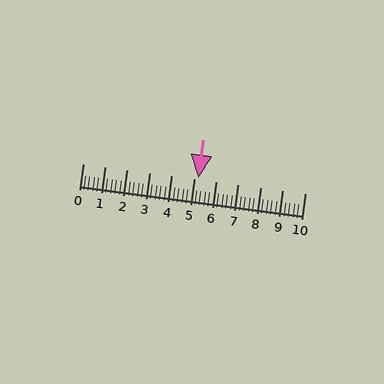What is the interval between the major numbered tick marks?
The major tick marks are spaced 1 units apart.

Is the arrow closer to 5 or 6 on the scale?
The arrow is closer to 5.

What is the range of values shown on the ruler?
The ruler shows values from 0 to 10.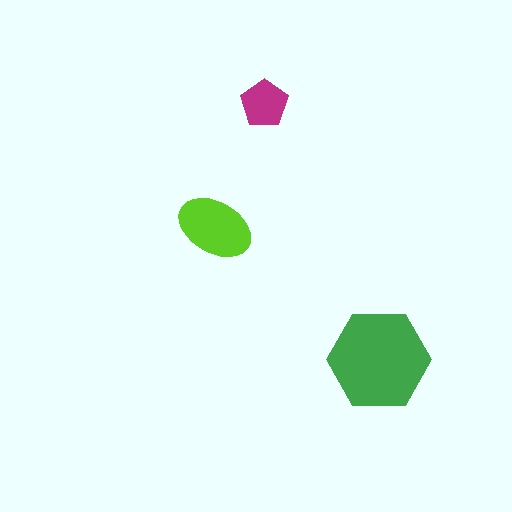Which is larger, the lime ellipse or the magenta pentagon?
The lime ellipse.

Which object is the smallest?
The magenta pentagon.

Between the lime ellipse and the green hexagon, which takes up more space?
The green hexagon.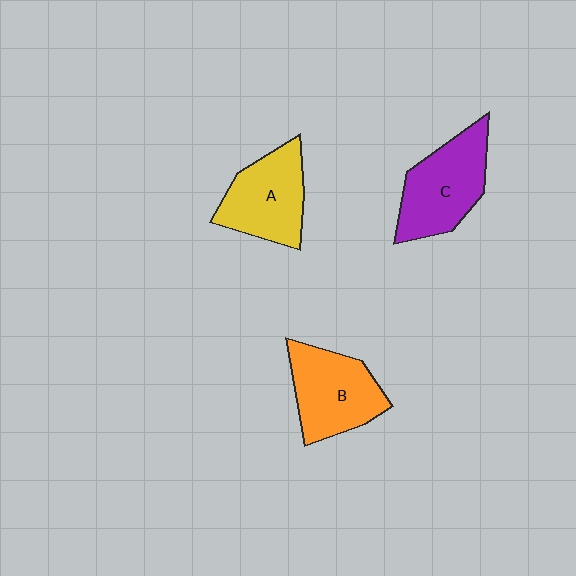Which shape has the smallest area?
Shape A (yellow).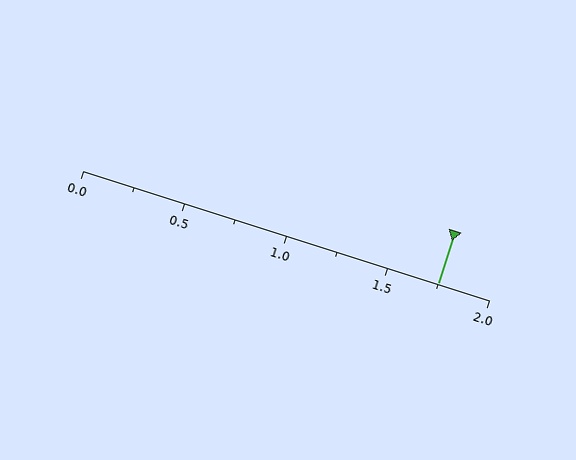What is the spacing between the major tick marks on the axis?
The major ticks are spaced 0.5 apart.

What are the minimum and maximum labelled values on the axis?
The axis runs from 0.0 to 2.0.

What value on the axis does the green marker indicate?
The marker indicates approximately 1.75.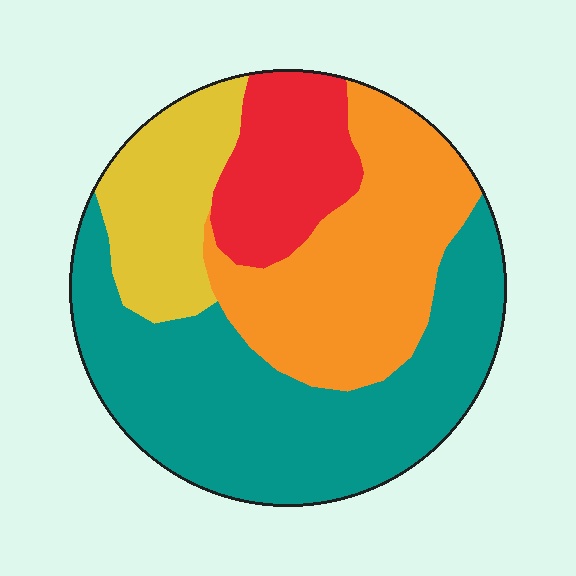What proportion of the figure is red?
Red covers about 15% of the figure.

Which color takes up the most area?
Teal, at roughly 40%.